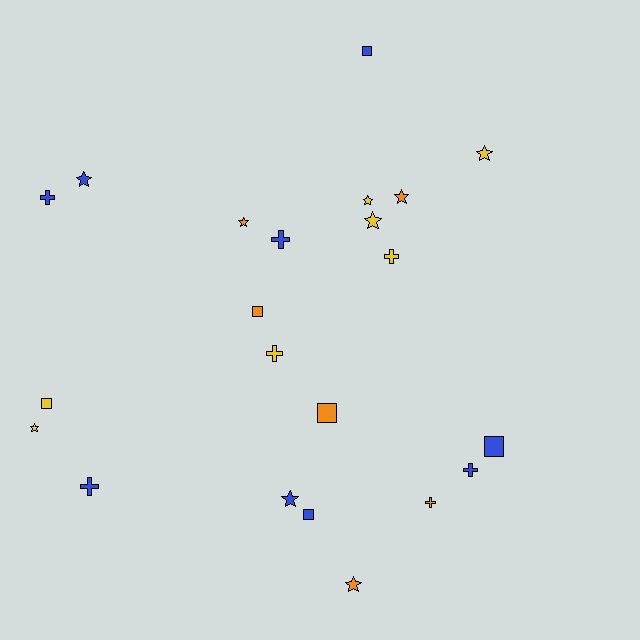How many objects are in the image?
There are 22 objects.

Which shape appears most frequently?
Star, with 9 objects.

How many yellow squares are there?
There is 1 yellow square.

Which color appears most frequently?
Blue, with 9 objects.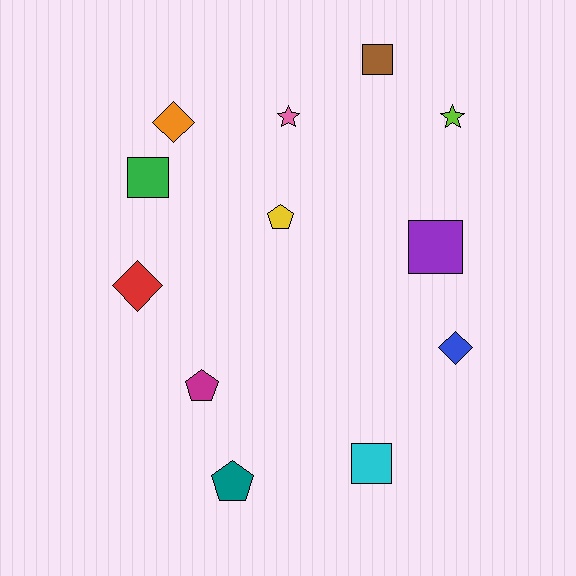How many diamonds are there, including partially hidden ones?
There are 3 diamonds.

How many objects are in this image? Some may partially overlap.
There are 12 objects.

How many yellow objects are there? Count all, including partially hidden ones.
There is 1 yellow object.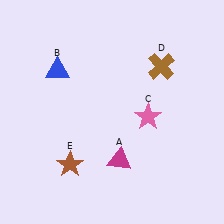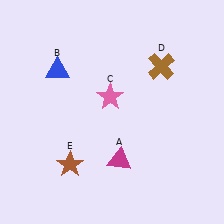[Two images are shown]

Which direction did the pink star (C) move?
The pink star (C) moved left.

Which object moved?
The pink star (C) moved left.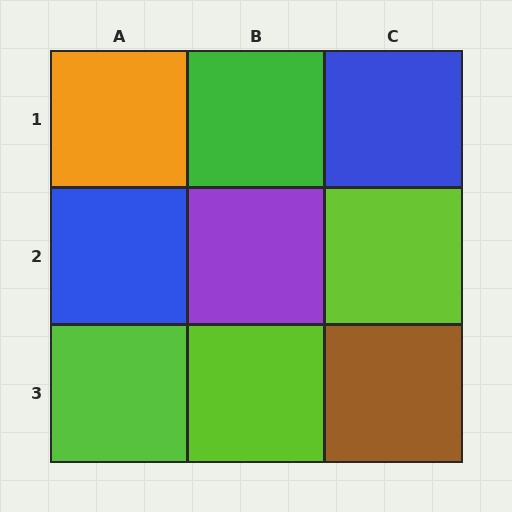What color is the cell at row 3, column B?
Lime.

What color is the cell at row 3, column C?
Brown.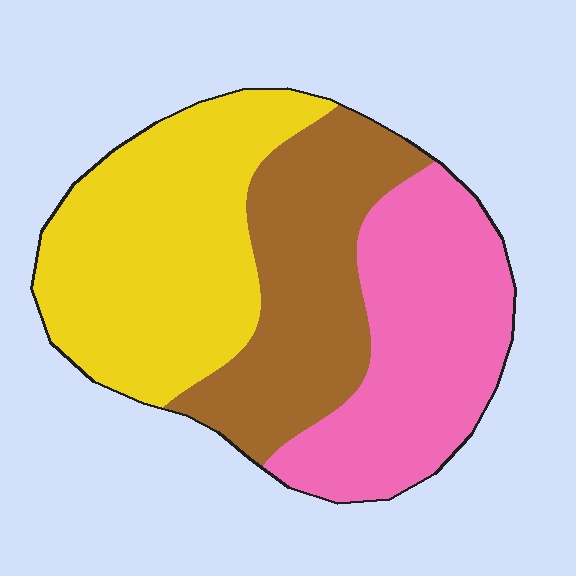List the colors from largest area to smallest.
From largest to smallest: yellow, pink, brown.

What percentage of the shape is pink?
Pink takes up about one third (1/3) of the shape.